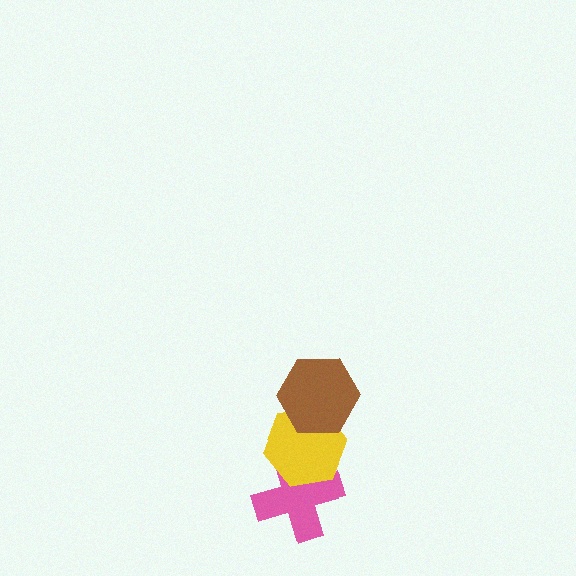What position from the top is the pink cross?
The pink cross is 3rd from the top.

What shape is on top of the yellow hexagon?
The brown hexagon is on top of the yellow hexagon.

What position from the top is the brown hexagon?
The brown hexagon is 1st from the top.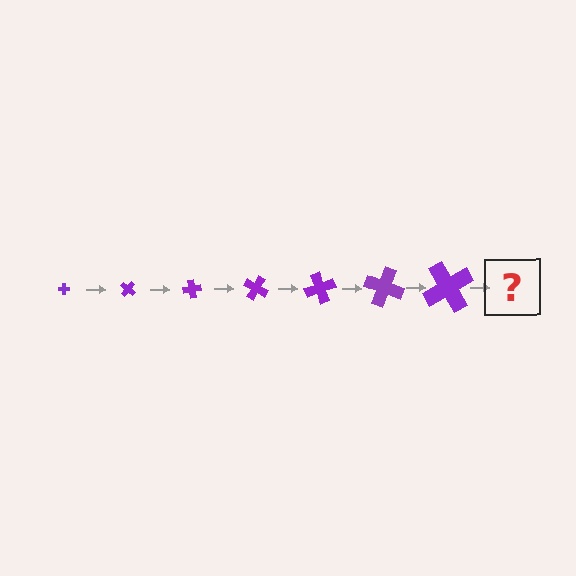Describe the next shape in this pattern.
It should be a cross, larger than the previous one and rotated 280 degrees from the start.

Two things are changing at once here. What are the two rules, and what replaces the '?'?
The two rules are that the cross grows larger each step and it rotates 40 degrees each step. The '?' should be a cross, larger than the previous one and rotated 280 degrees from the start.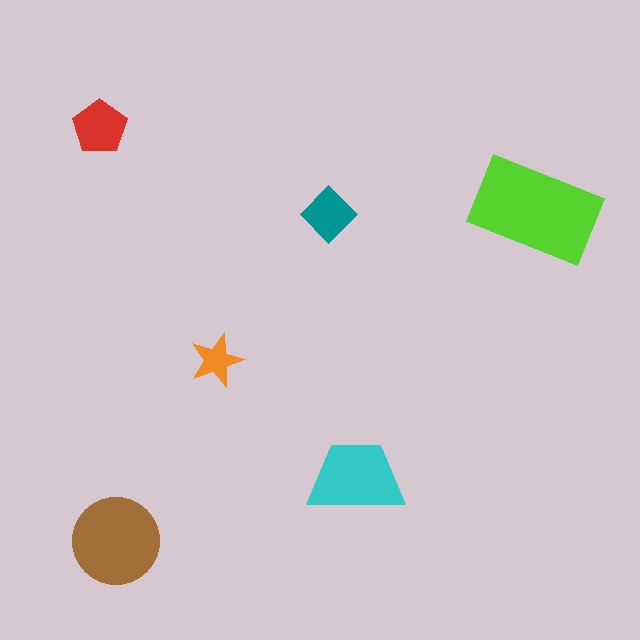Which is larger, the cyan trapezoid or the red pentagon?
The cyan trapezoid.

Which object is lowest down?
The brown circle is bottommost.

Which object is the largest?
The lime rectangle.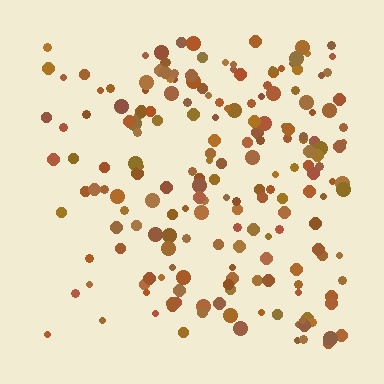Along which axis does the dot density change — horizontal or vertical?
Horizontal.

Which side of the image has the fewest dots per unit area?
The left.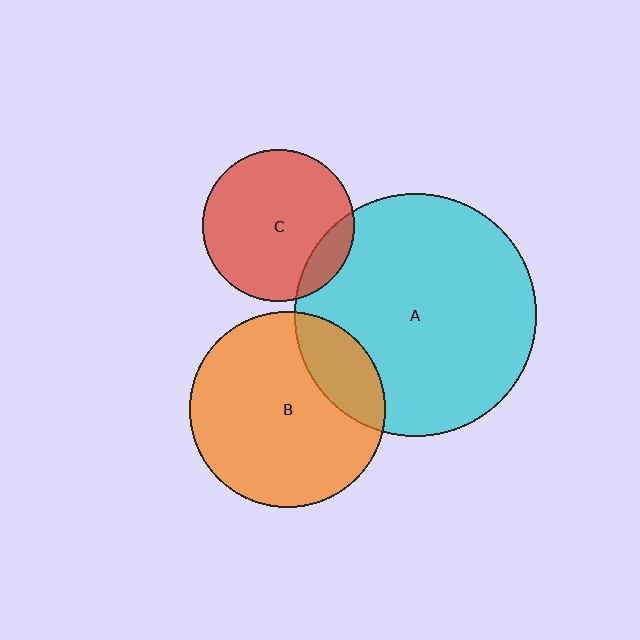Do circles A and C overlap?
Yes.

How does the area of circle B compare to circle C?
Approximately 1.6 times.